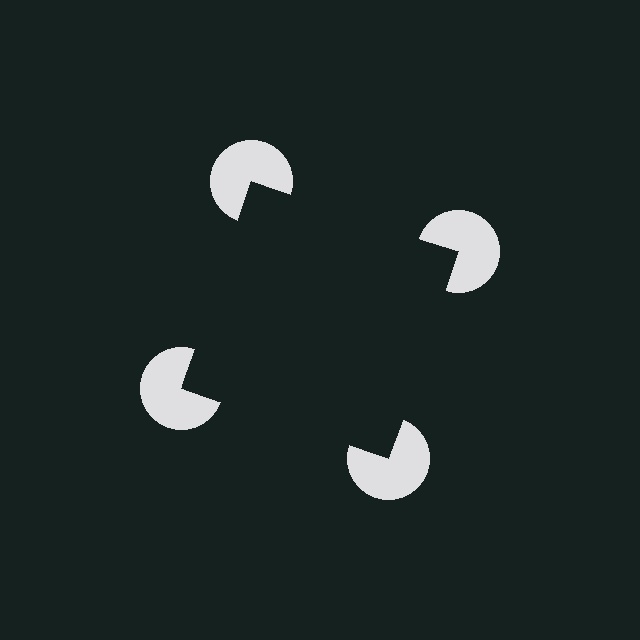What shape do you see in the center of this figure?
An illusory square — its edges are inferred from the aligned wedge cuts in the pac-man discs, not physically drawn.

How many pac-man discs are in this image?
There are 4 — one at each vertex of the illusory square.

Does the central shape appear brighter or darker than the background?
It typically appears slightly darker than the background, even though no actual brightness change is drawn.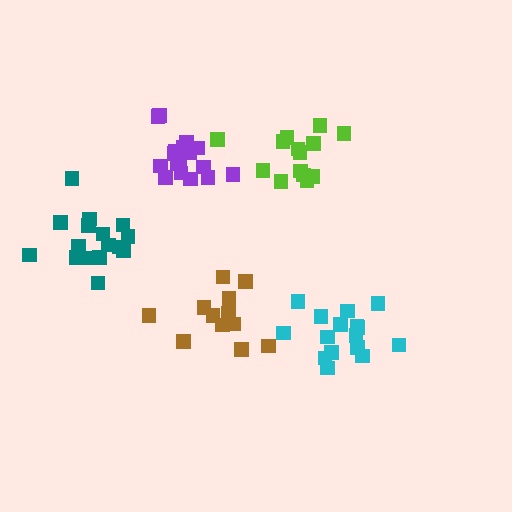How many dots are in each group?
Group 1: 14 dots, Group 2: 16 dots, Group 3: 12 dots, Group 4: 16 dots, Group 5: 17 dots (75 total).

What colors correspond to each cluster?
The clusters are colored: lime, teal, brown, cyan, purple.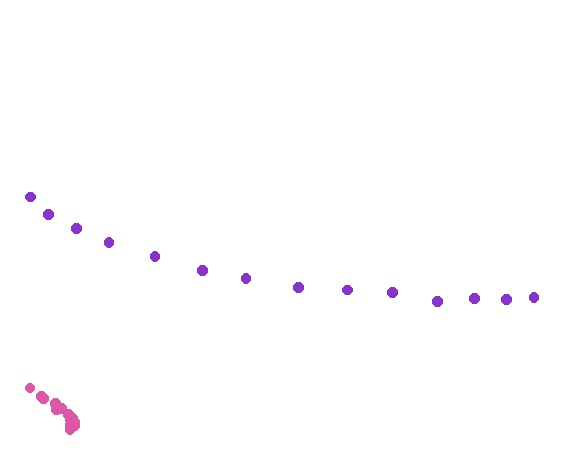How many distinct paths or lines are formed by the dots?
There are 2 distinct paths.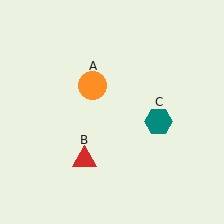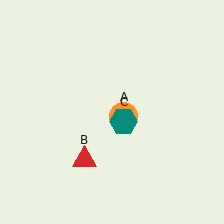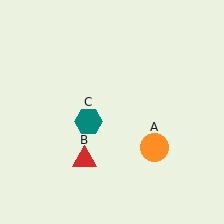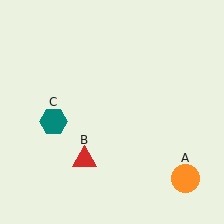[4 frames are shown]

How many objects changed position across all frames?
2 objects changed position: orange circle (object A), teal hexagon (object C).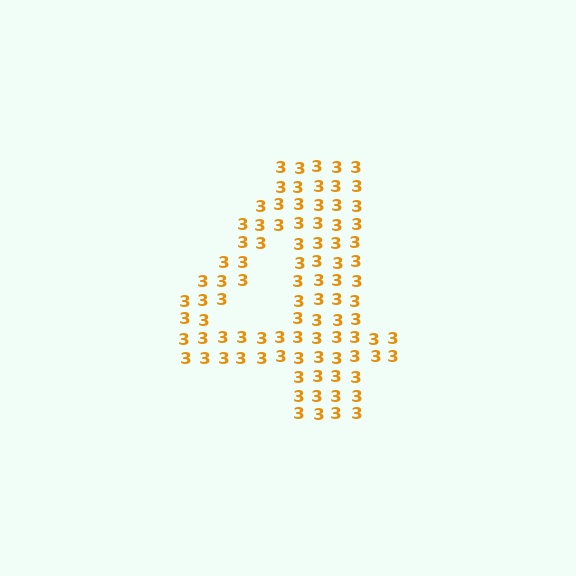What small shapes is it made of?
It is made of small digit 3's.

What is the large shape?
The large shape is the digit 4.